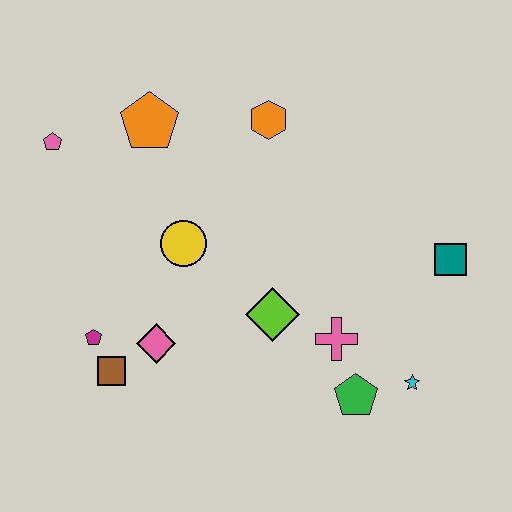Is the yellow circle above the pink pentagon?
No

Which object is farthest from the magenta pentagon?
The teal square is farthest from the magenta pentagon.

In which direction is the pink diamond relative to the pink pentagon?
The pink diamond is below the pink pentagon.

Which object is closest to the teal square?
The cyan star is closest to the teal square.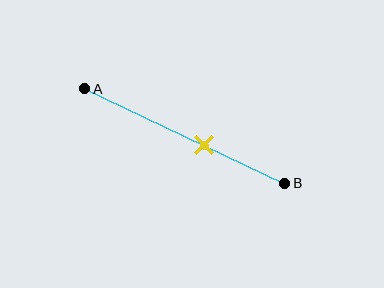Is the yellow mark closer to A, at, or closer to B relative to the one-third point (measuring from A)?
The yellow mark is closer to point B than the one-third point of segment AB.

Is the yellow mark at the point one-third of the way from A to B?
No, the mark is at about 60% from A, not at the 33% one-third point.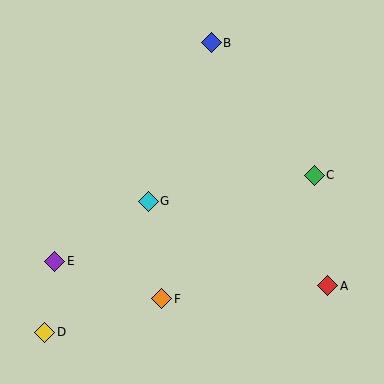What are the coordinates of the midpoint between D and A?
The midpoint between D and A is at (186, 309).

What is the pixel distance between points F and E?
The distance between F and E is 113 pixels.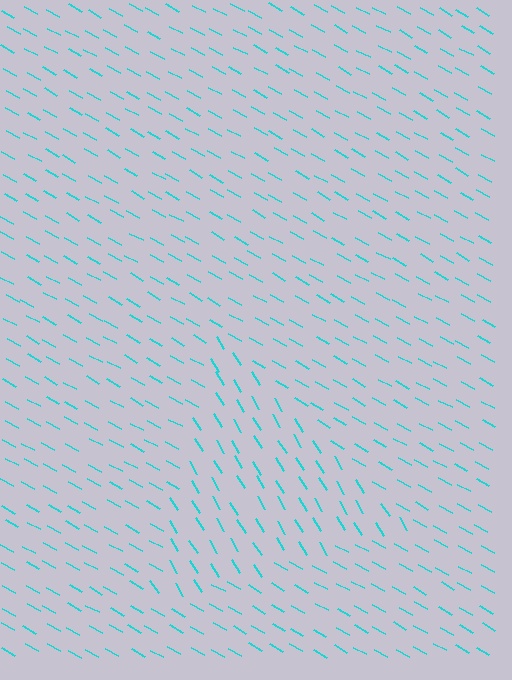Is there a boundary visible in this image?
Yes, there is a texture boundary formed by a change in line orientation.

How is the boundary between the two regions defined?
The boundary is defined purely by a change in line orientation (approximately 30 degrees difference). All lines are the same color and thickness.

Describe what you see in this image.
The image is filled with small cyan line segments. A triangle region in the image has lines oriented differently from the surrounding lines, creating a visible texture boundary.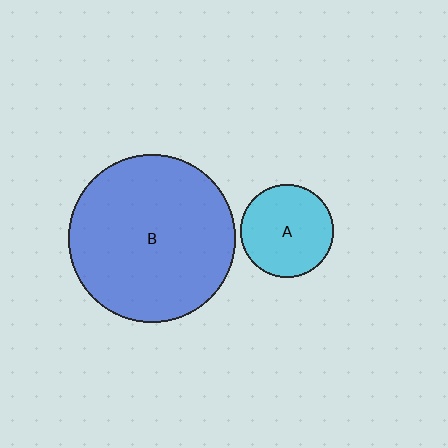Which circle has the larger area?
Circle B (blue).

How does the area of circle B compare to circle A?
Approximately 3.2 times.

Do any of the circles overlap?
No, none of the circles overlap.